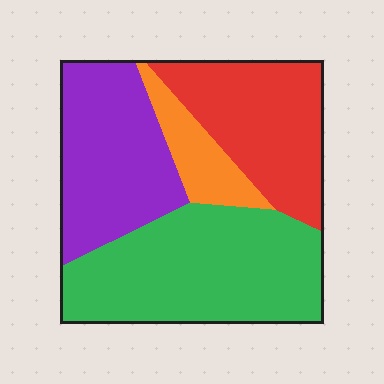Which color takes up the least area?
Orange, at roughly 10%.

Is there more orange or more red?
Red.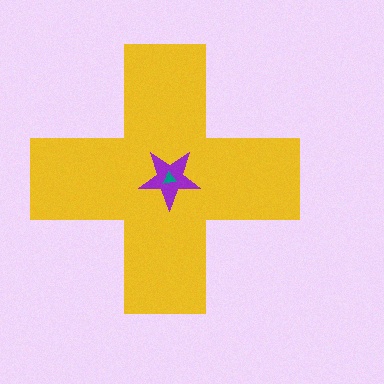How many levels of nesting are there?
3.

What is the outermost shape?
The yellow cross.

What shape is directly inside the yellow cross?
The purple star.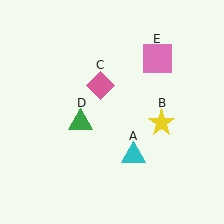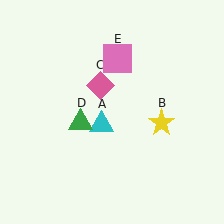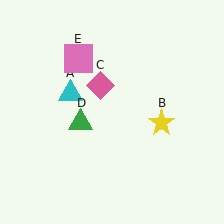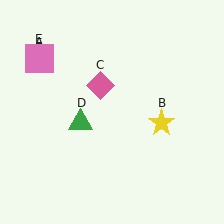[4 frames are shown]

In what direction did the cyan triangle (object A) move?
The cyan triangle (object A) moved up and to the left.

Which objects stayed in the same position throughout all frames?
Yellow star (object B) and pink diamond (object C) and green triangle (object D) remained stationary.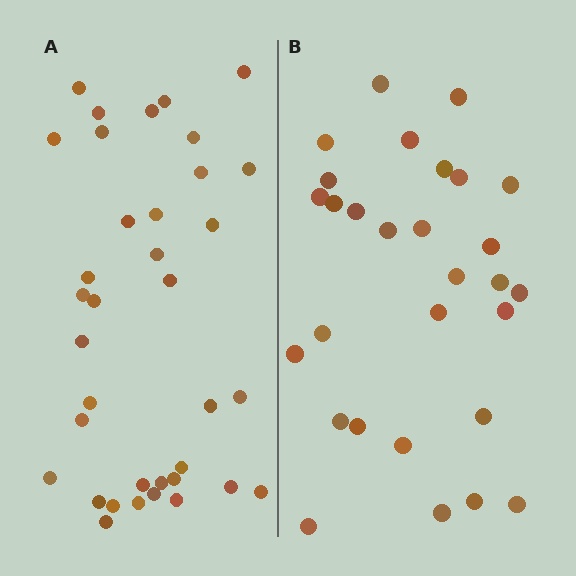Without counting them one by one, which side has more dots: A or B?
Region A (the left region) has more dots.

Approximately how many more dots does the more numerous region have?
Region A has roughly 8 or so more dots than region B.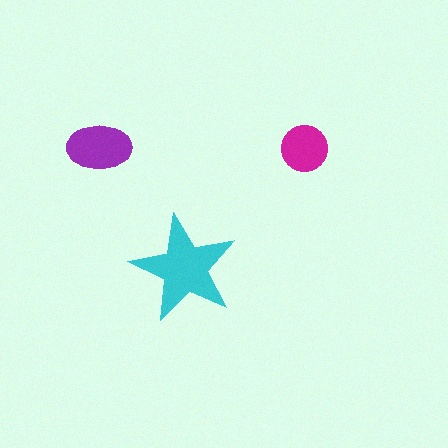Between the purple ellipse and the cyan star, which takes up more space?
The cyan star.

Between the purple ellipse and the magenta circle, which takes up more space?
The purple ellipse.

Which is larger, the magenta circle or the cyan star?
The cyan star.